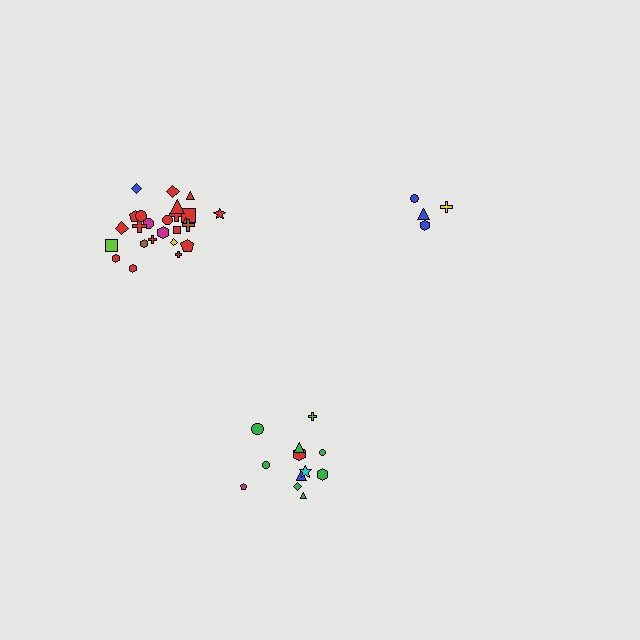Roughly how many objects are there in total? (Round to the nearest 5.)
Roughly 40 objects in total.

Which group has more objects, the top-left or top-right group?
The top-left group.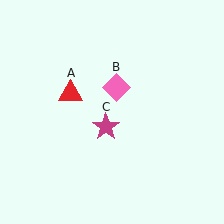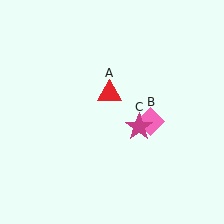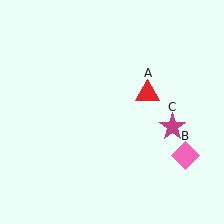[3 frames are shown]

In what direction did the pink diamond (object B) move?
The pink diamond (object B) moved down and to the right.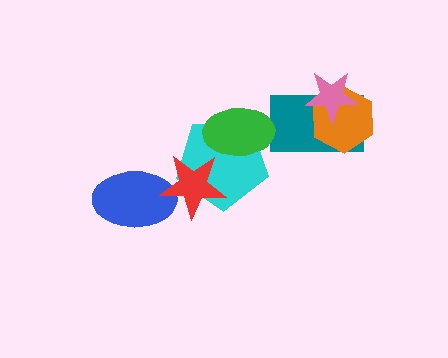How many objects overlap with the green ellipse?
1 object overlaps with the green ellipse.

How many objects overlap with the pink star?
2 objects overlap with the pink star.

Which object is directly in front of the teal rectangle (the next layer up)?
The orange hexagon is directly in front of the teal rectangle.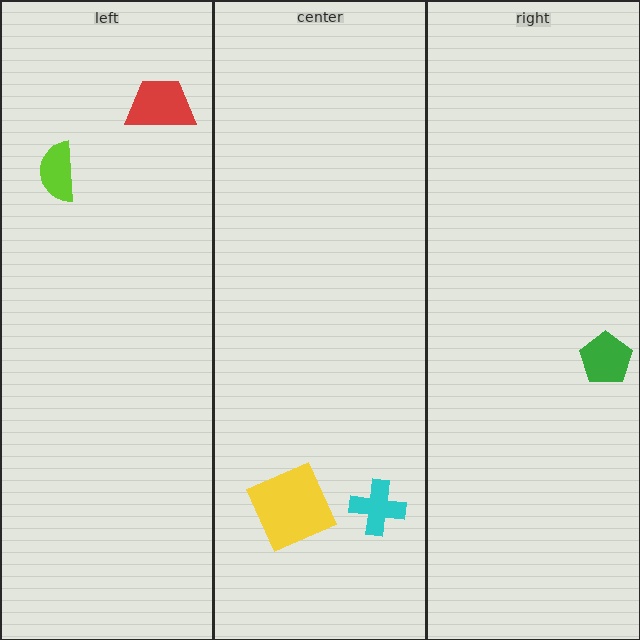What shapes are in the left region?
The lime semicircle, the red trapezoid.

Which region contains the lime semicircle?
The left region.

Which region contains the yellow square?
The center region.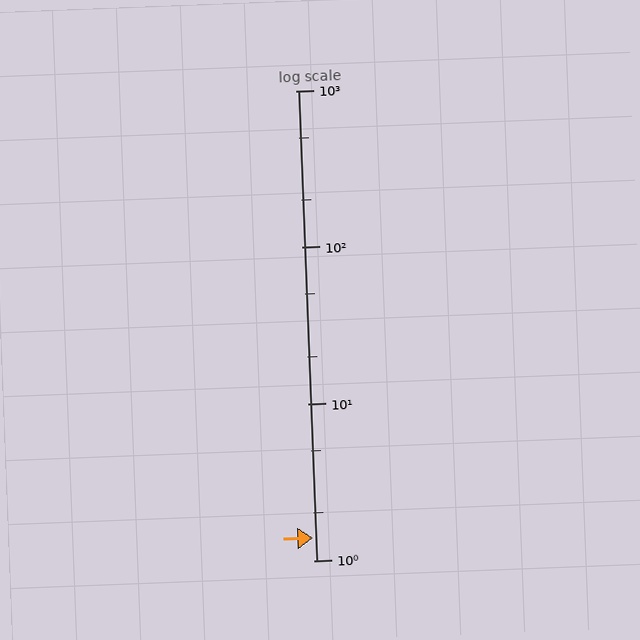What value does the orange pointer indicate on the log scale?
The pointer indicates approximately 1.4.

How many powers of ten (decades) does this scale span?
The scale spans 3 decades, from 1 to 1000.